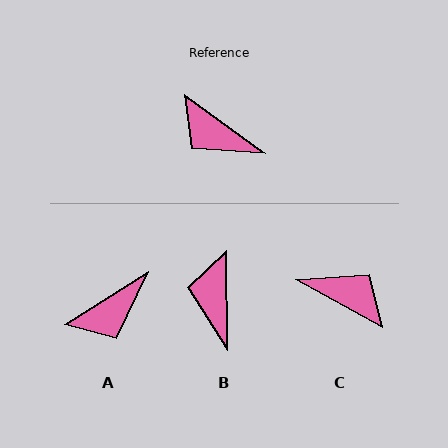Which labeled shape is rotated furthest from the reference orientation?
C, about 173 degrees away.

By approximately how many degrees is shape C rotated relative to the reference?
Approximately 173 degrees clockwise.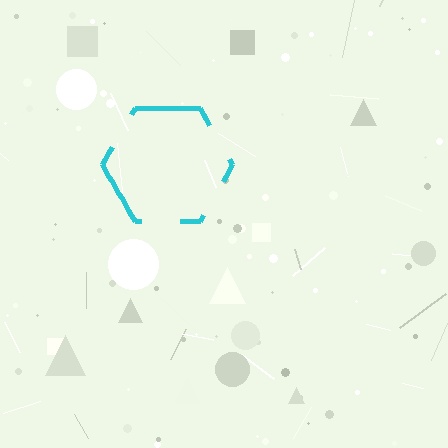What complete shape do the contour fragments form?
The contour fragments form a hexagon.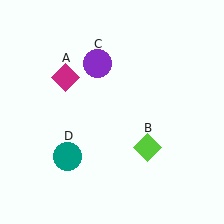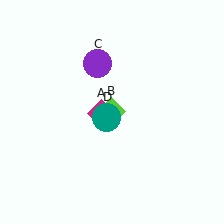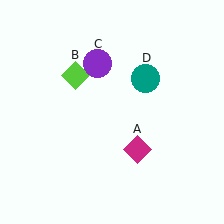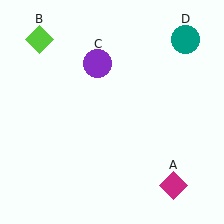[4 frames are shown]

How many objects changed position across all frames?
3 objects changed position: magenta diamond (object A), lime diamond (object B), teal circle (object D).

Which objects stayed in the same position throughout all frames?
Purple circle (object C) remained stationary.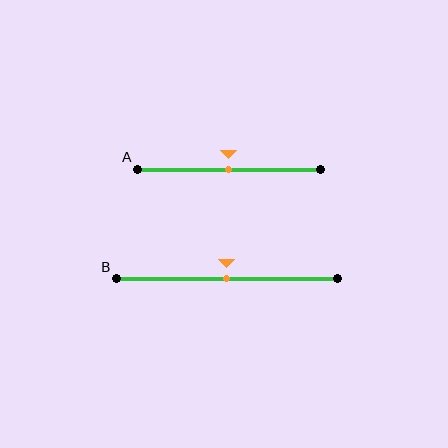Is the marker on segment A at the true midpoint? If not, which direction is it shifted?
Yes, the marker on segment A is at the true midpoint.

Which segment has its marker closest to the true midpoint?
Segment A has its marker closest to the true midpoint.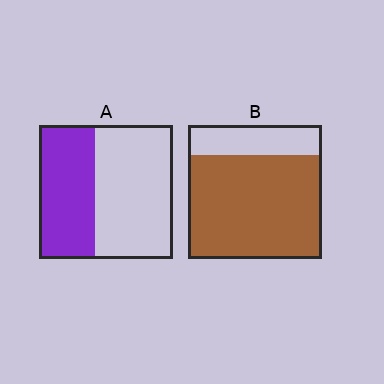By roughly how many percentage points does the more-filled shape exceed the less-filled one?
By roughly 35 percentage points (B over A).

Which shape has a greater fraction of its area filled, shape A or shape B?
Shape B.